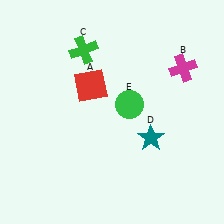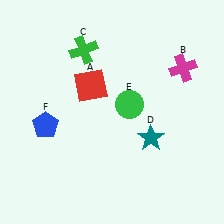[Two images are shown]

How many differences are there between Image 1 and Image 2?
There is 1 difference between the two images.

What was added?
A blue pentagon (F) was added in Image 2.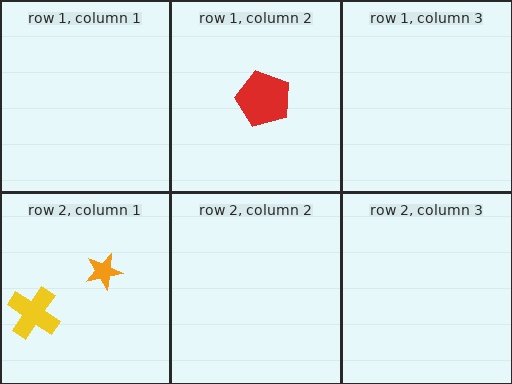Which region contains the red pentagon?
The row 1, column 2 region.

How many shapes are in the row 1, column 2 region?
1.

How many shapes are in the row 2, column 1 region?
2.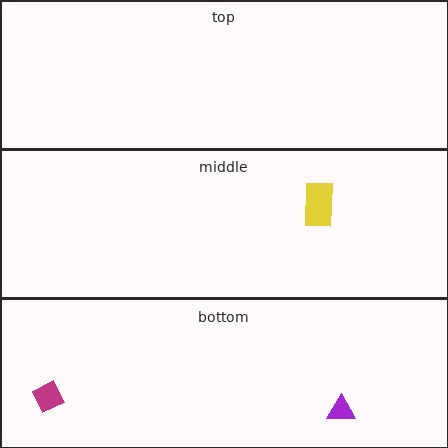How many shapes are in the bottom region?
2.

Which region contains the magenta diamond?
The bottom region.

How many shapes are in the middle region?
1.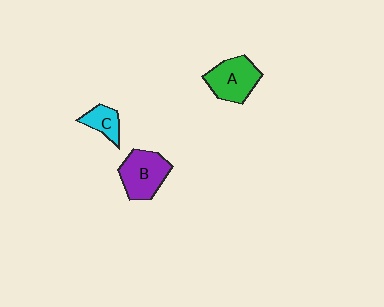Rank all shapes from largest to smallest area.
From largest to smallest: B (purple), A (green), C (cyan).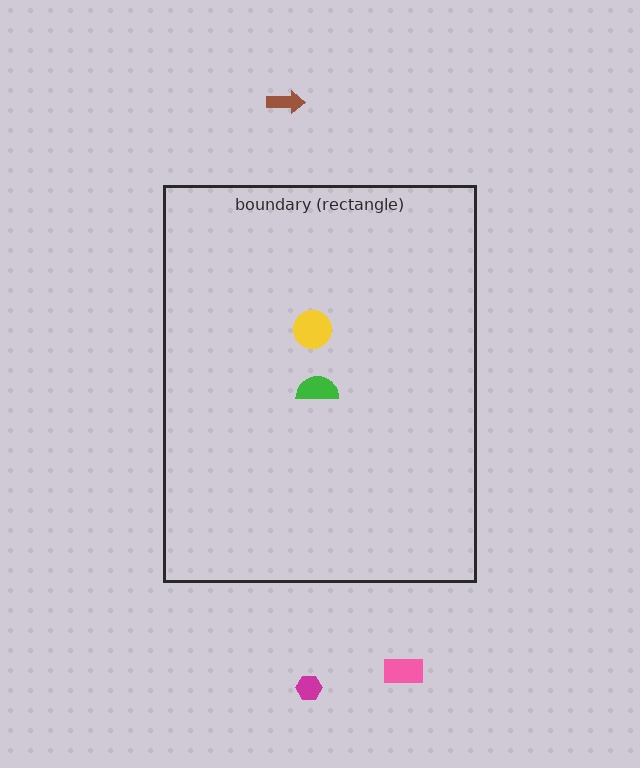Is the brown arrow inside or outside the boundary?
Outside.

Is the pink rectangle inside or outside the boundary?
Outside.